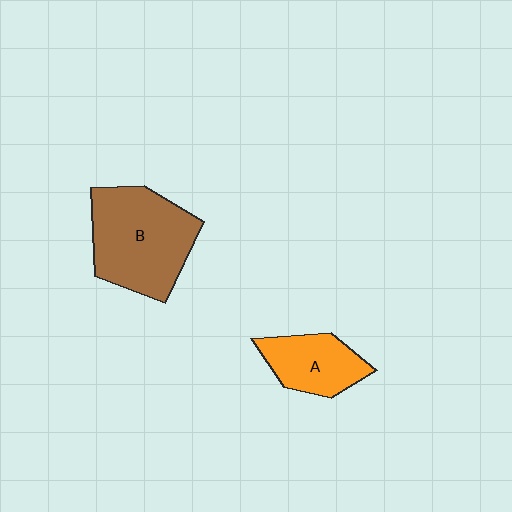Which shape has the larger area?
Shape B (brown).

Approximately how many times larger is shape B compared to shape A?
Approximately 1.8 times.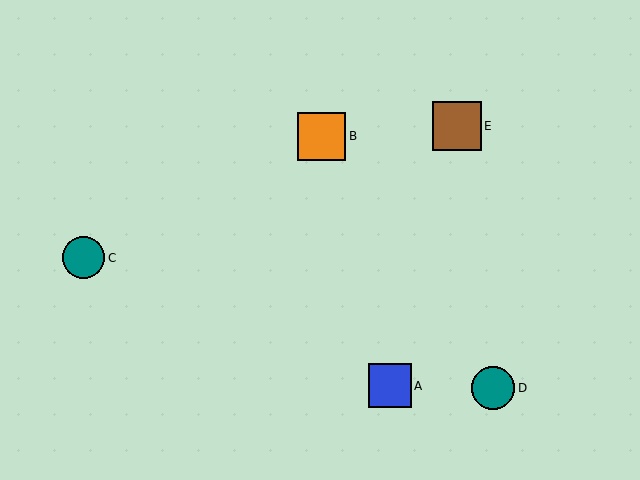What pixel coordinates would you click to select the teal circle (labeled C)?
Click at (84, 258) to select the teal circle C.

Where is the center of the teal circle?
The center of the teal circle is at (84, 258).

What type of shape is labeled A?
Shape A is a blue square.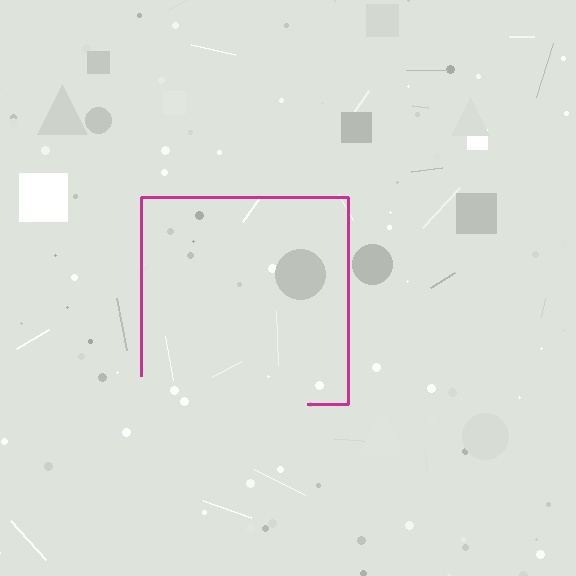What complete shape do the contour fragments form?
The contour fragments form a square.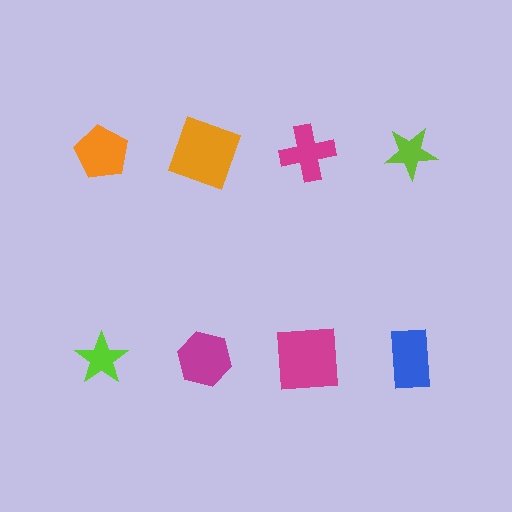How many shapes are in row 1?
4 shapes.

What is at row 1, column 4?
A lime star.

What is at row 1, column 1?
An orange pentagon.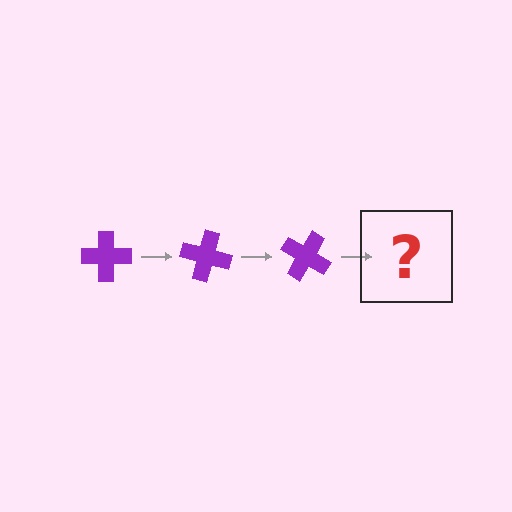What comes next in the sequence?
The next element should be a purple cross rotated 45 degrees.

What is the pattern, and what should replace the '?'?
The pattern is that the cross rotates 15 degrees each step. The '?' should be a purple cross rotated 45 degrees.